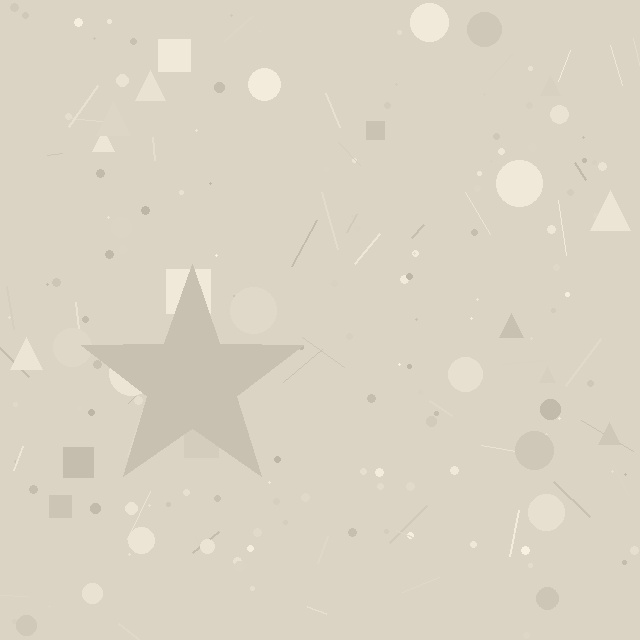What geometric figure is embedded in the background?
A star is embedded in the background.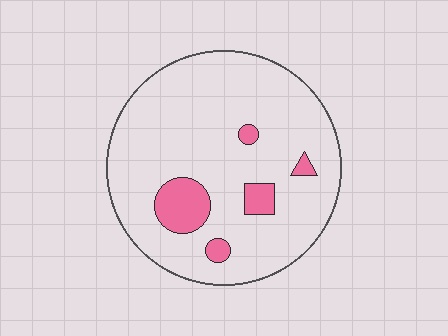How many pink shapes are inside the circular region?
5.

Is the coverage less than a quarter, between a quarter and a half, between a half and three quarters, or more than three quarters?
Less than a quarter.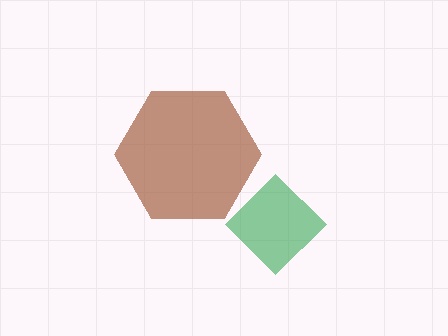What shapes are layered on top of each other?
The layered shapes are: a brown hexagon, a green diamond.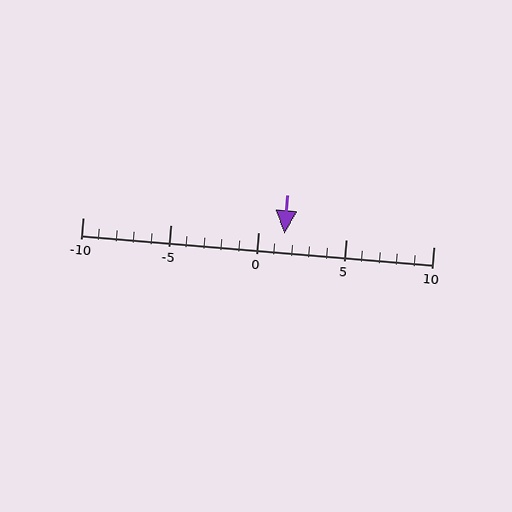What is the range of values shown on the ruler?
The ruler shows values from -10 to 10.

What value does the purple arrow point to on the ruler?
The purple arrow points to approximately 2.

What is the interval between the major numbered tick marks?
The major tick marks are spaced 5 units apart.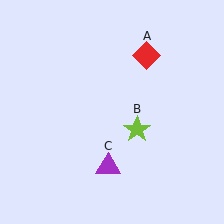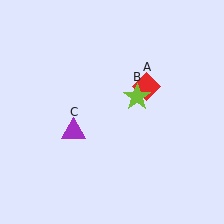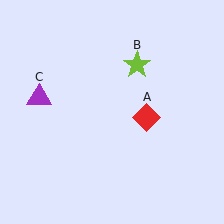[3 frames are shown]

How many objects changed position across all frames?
3 objects changed position: red diamond (object A), lime star (object B), purple triangle (object C).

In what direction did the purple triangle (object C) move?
The purple triangle (object C) moved up and to the left.